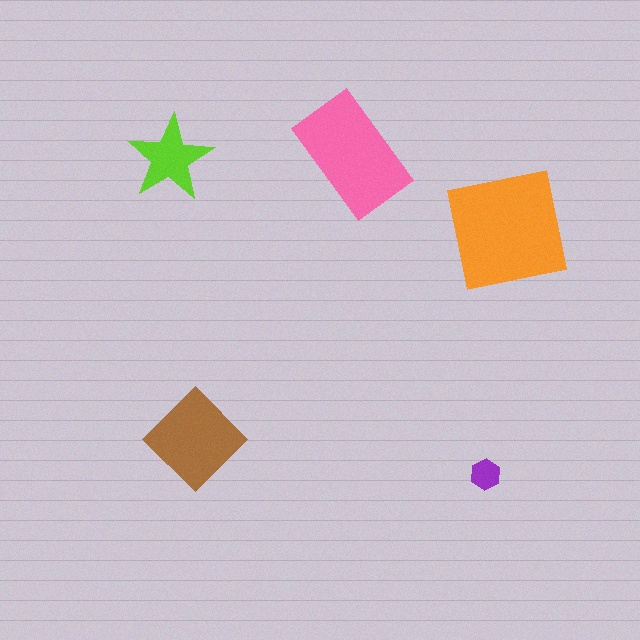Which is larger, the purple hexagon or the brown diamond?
The brown diamond.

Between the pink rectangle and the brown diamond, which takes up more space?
The pink rectangle.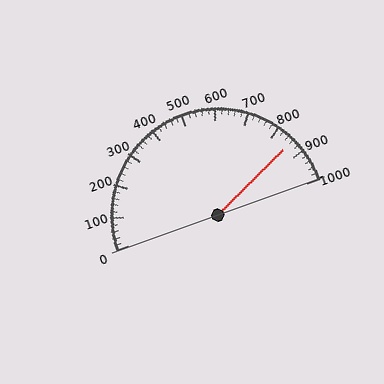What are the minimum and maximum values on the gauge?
The gauge ranges from 0 to 1000.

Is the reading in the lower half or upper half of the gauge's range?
The reading is in the upper half of the range (0 to 1000).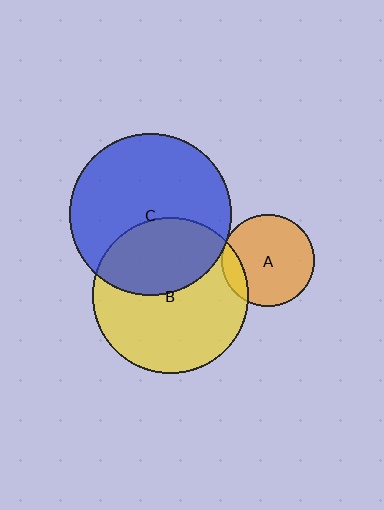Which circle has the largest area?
Circle C (blue).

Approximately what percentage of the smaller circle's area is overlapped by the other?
Approximately 5%.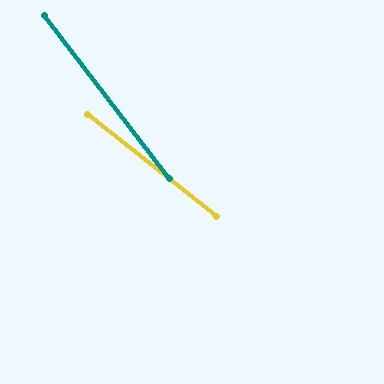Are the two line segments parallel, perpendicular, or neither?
Neither parallel nor perpendicular — they differ by about 14°.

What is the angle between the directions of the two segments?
Approximately 14 degrees.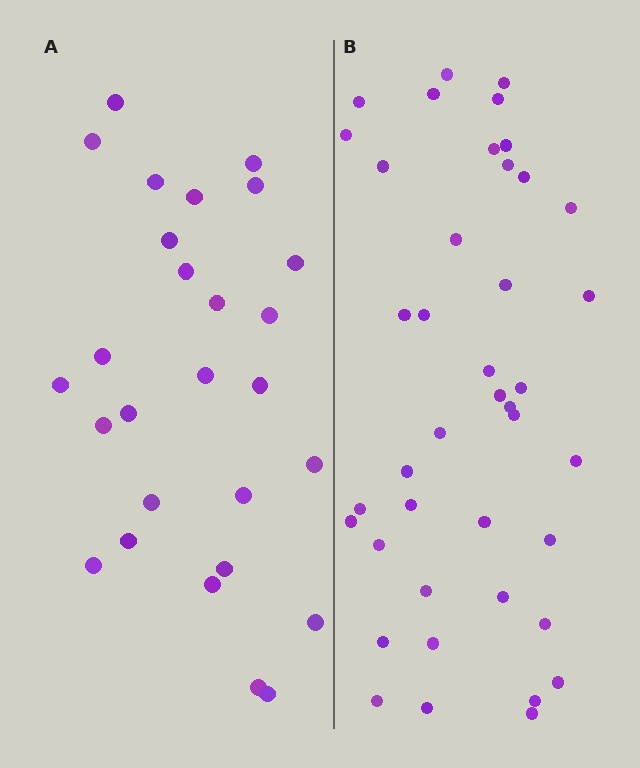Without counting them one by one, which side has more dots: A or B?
Region B (the right region) has more dots.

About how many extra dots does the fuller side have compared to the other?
Region B has approximately 15 more dots than region A.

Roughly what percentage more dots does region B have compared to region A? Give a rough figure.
About 50% more.